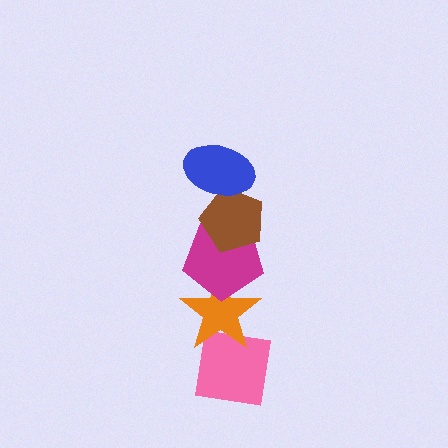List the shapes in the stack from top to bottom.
From top to bottom: the blue ellipse, the brown pentagon, the magenta pentagon, the orange star, the pink square.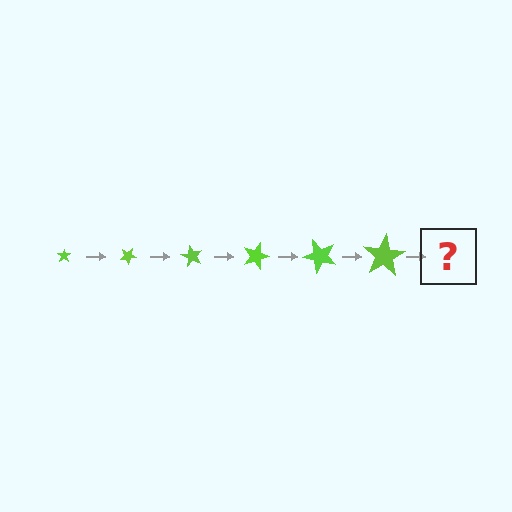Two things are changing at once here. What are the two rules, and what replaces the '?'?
The two rules are that the star grows larger each step and it rotates 30 degrees each step. The '?' should be a star, larger than the previous one and rotated 180 degrees from the start.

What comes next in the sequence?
The next element should be a star, larger than the previous one and rotated 180 degrees from the start.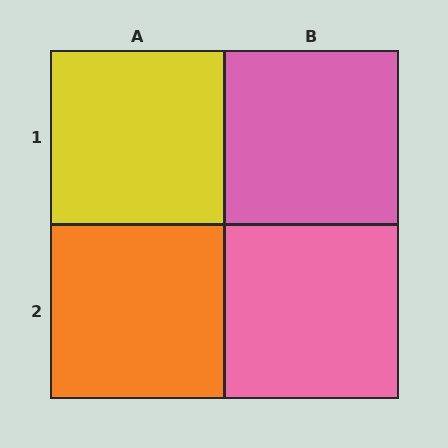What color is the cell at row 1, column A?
Yellow.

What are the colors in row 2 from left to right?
Orange, pink.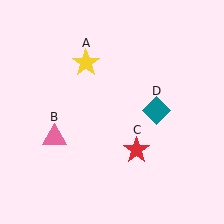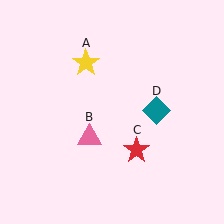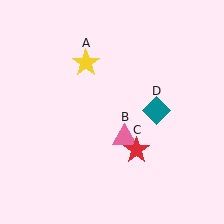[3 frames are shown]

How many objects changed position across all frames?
1 object changed position: pink triangle (object B).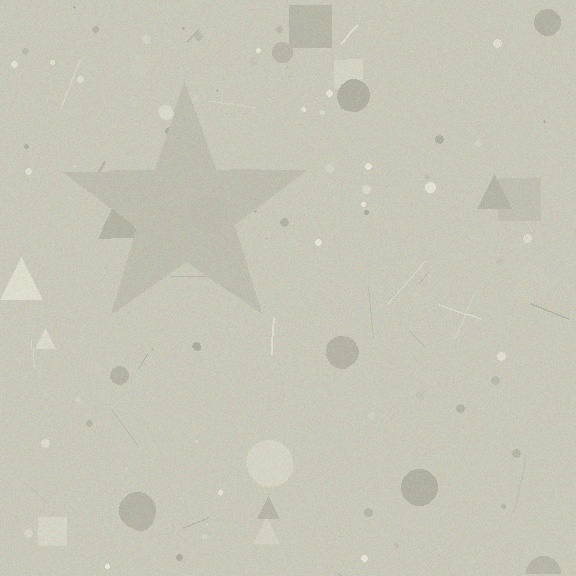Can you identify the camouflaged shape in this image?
The camouflaged shape is a star.